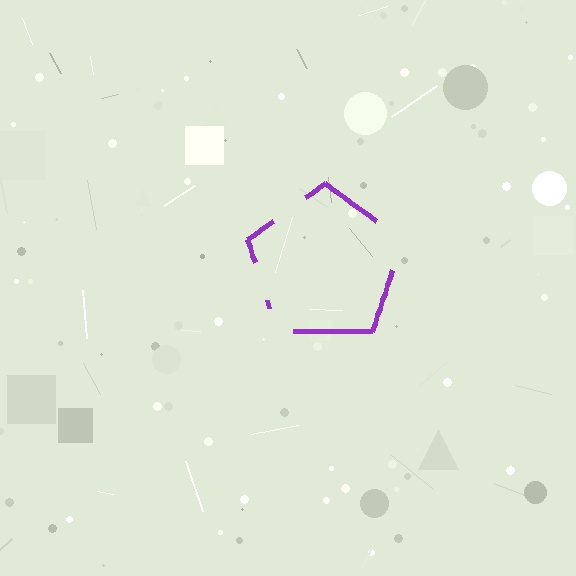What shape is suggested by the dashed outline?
The dashed outline suggests a pentagon.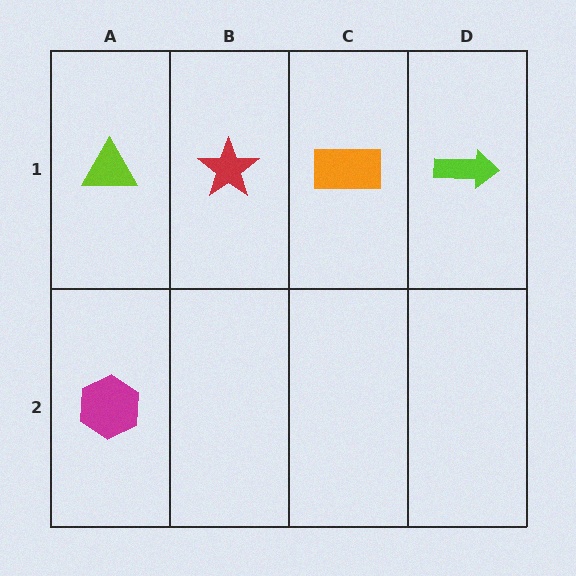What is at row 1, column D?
A lime arrow.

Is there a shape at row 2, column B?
No, that cell is empty.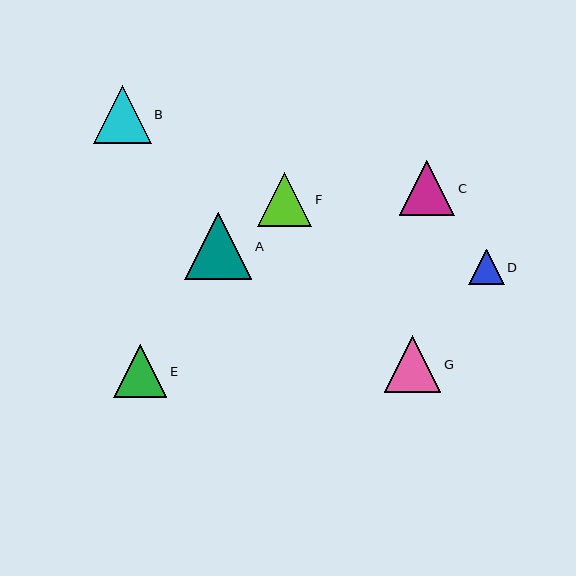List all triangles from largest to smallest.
From largest to smallest: A, B, G, C, F, E, D.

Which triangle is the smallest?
Triangle D is the smallest with a size of approximately 35 pixels.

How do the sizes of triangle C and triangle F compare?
Triangle C and triangle F are approximately the same size.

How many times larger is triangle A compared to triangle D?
Triangle A is approximately 1.9 times the size of triangle D.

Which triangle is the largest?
Triangle A is the largest with a size of approximately 67 pixels.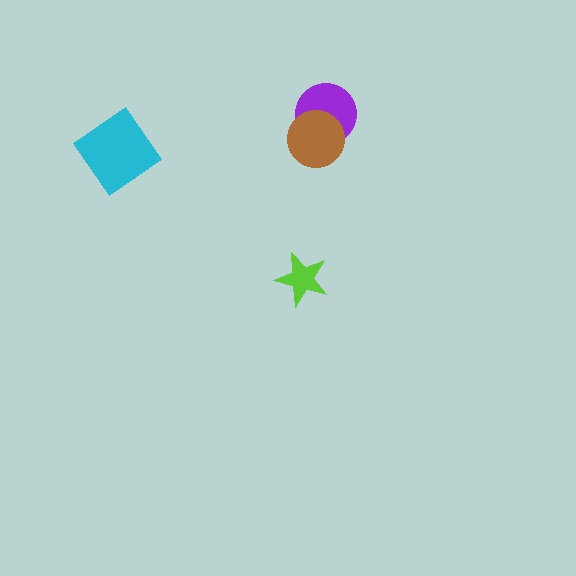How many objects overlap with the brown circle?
1 object overlaps with the brown circle.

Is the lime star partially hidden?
No, no other shape covers it.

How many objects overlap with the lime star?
0 objects overlap with the lime star.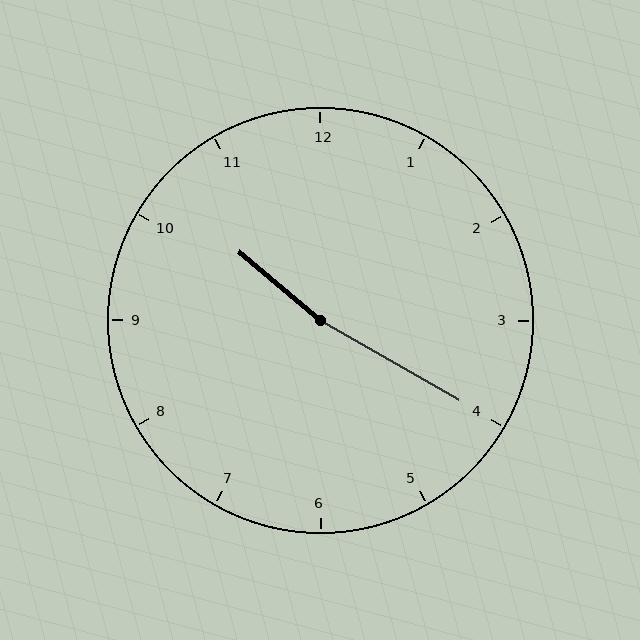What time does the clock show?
10:20.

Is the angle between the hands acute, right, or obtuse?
It is obtuse.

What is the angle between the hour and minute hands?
Approximately 170 degrees.